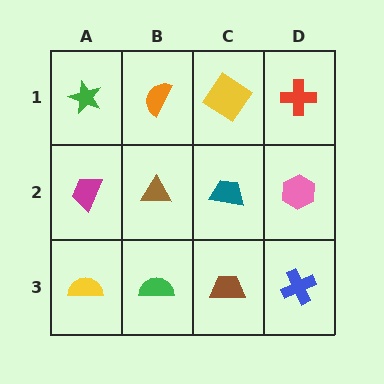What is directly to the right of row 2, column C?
A pink hexagon.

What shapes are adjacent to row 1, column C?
A teal trapezoid (row 2, column C), an orange semicircle (row 1, column B), a red cross (row 1, column D).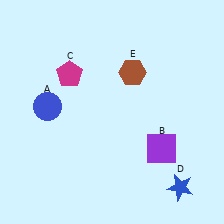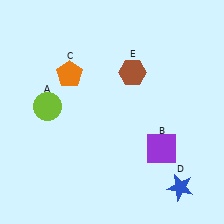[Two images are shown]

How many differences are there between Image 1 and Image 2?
There are 2 differences between the two images.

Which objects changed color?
A changed from blue to lime. C changed from magenta to orange.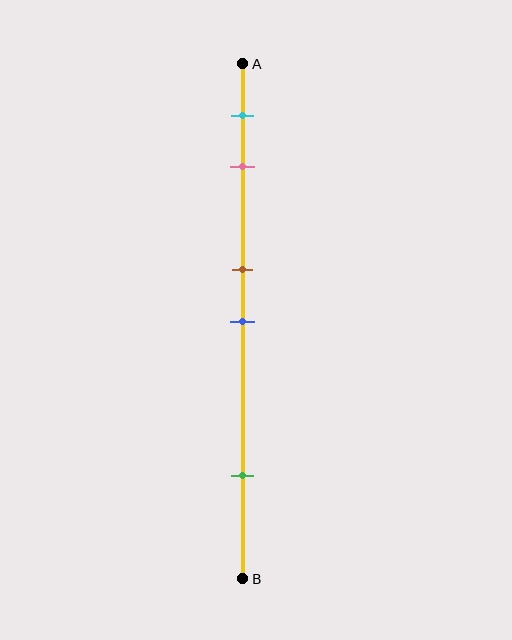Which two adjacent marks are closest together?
The brown and blue marks are the closest adjacent pair.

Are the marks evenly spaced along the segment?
No, the marks are not evenly spaced.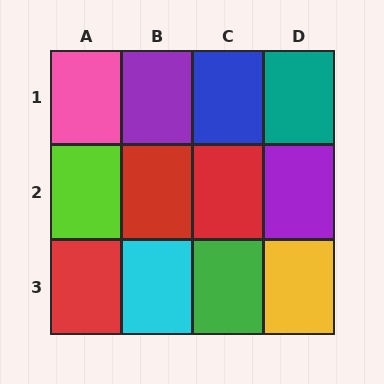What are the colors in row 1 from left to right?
Pink, purple, blue, teal.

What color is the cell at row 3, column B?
Cyan.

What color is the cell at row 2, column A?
Lime.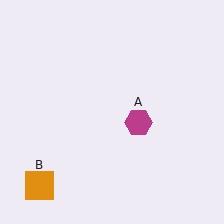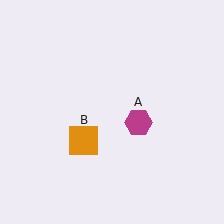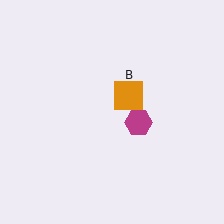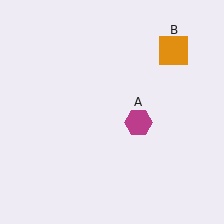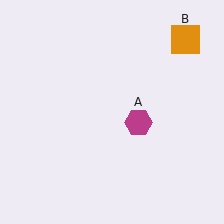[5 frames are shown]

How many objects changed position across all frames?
1 object changed position: orange square (object B).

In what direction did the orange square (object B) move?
The orange square (object B) moved up and to the right.